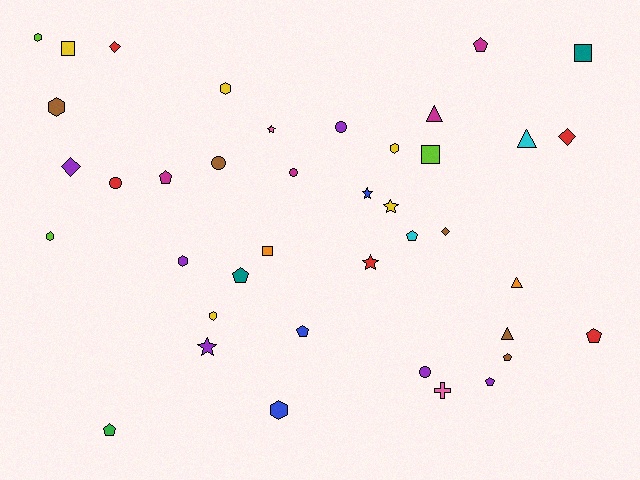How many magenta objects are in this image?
There are 4 magenta objects.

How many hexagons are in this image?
There are 8 hexagons.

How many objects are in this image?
There are 40 objects.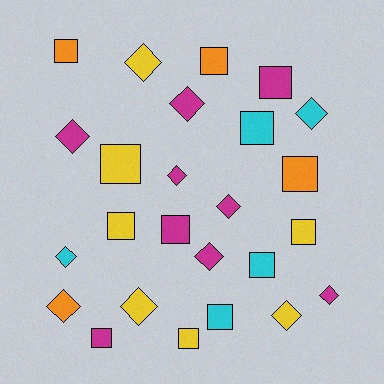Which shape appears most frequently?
Square, with 13 objects.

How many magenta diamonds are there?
There are 6 magenta diamonds.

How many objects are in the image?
There are 25 objects.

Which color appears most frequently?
Magenta, with 9 objects.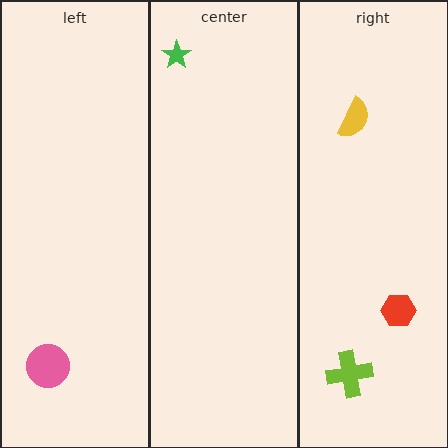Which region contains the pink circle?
The left region.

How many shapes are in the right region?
3.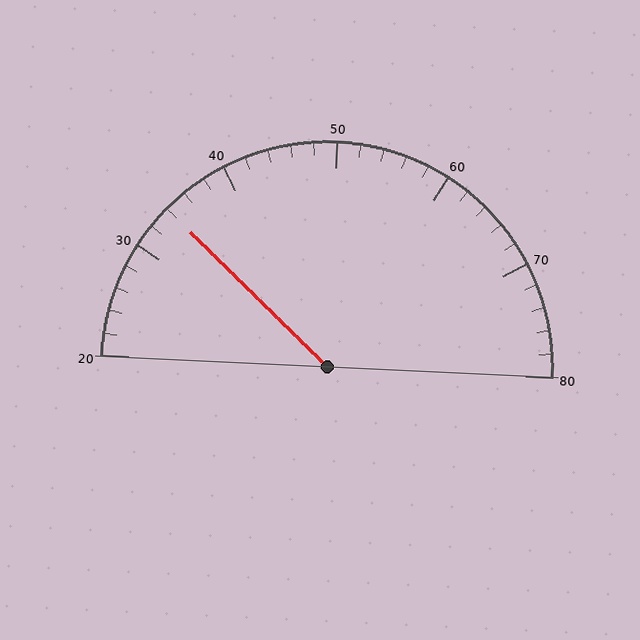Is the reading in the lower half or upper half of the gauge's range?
The reading is in the lower half of the range (20 to 80).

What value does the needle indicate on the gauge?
The needle indicates approximately 34.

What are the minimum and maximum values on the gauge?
The gauge ranges from 20 to 80.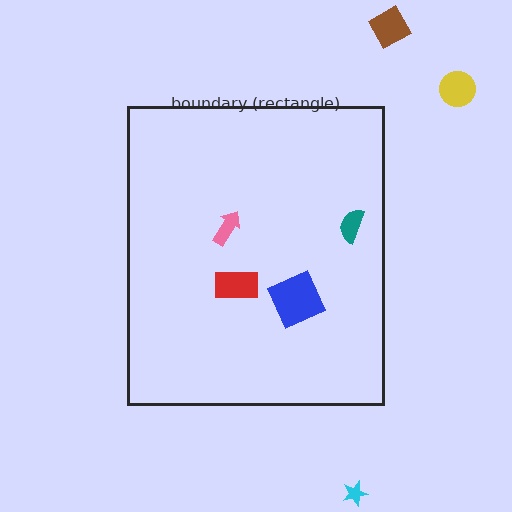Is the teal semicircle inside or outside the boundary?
Inside.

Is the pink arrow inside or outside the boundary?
Inside.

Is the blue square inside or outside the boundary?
Inside.